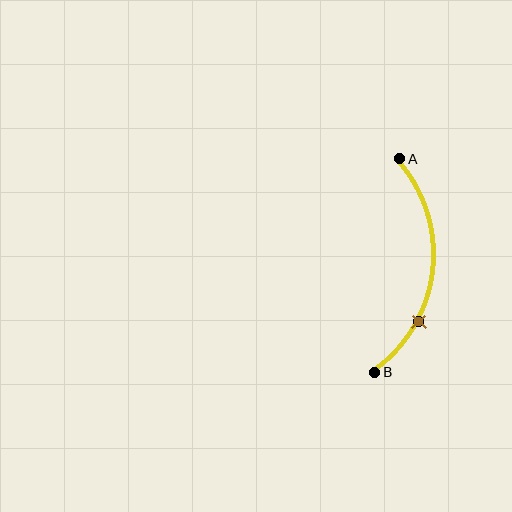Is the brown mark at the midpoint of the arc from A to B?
No. The brown mark lies on the arc but is closer to endpoint B. The arc midpoint would be at the point on the curve equidistant along the arc from both A and B.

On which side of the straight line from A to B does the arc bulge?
The arc bulges to the right of the straight line connecting A and B.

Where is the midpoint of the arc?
The arc midpoint is the point on the curve farthest from the straight line joining A and B. It sits to the right of that line.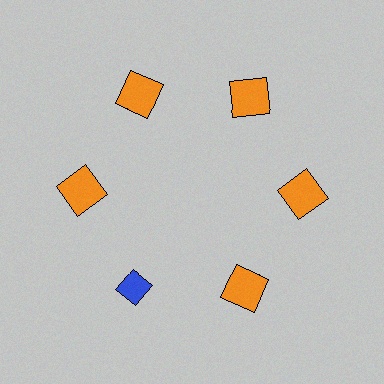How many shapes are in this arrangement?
There are 6 shapes arranged in a ring pattern.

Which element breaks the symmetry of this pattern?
The blue diamond at roughly the 7 o'clock position breaks the symmetry. All other shapes are orange squares.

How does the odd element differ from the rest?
It differs in both color (blue instead of orange) and shape (diamond instead of square).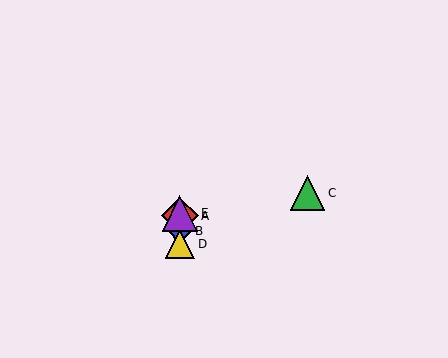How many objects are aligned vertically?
4 objects (A, B, D, E) are aligned vertically.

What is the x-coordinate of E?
Object E is at x≈180.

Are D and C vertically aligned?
No, D is at x≈180 and C is at x≈308.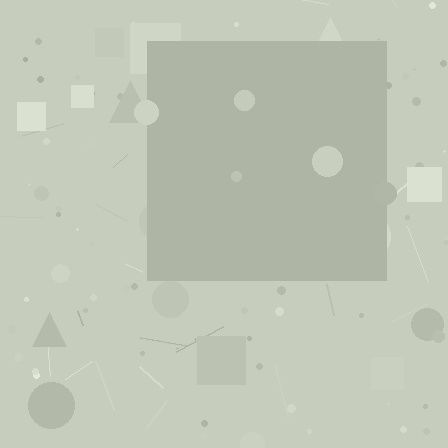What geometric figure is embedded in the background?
A square is embedded in the background.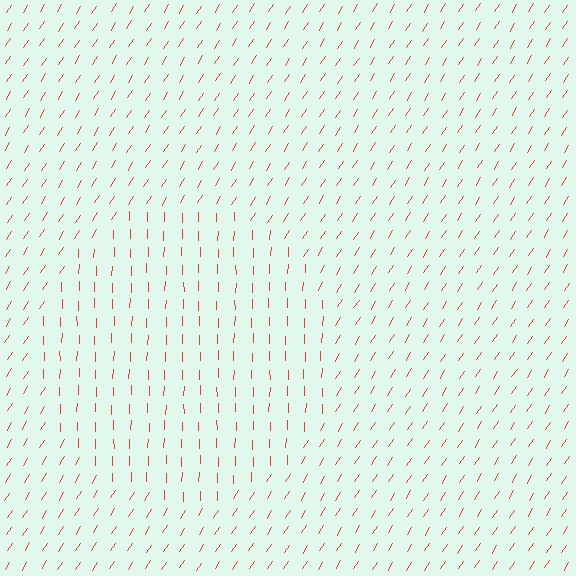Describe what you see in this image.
The image is filled with small red line segments. A circle region in the image has lines oriented differently from the surrounding lines, creating a visible texture boundary.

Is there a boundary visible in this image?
Yes, there is a texture boundary formed by a change in line orientation.